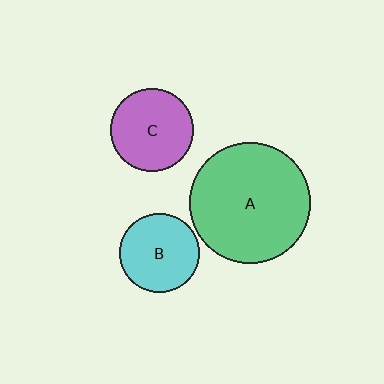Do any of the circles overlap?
No, none of the circles overlap.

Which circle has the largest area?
Circle A (green).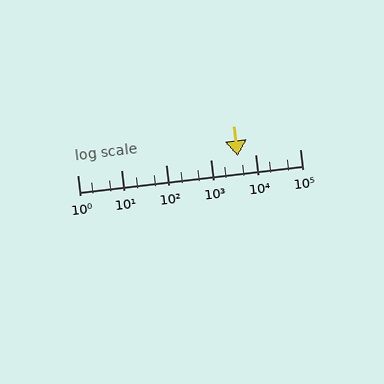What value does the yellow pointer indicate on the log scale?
The pointer indicates approximately 4100.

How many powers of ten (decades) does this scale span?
The scale spans 5 decades, from 1 to 100000.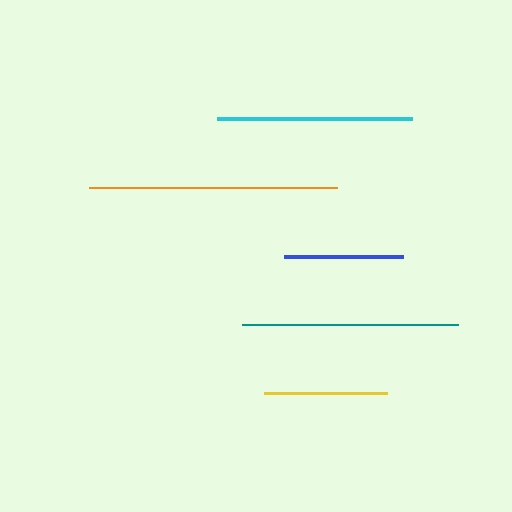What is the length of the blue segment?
The blue segment is approximately 119 pixels long.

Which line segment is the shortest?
The blue line is the shortest at approximately 119 pixels.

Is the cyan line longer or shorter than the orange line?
The orange line is longer than the cyan line.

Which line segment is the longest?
The orange line is the longest at approximately 248 pixels.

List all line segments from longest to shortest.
From longest to shortest: orange, teal, cyan, yellow, blue.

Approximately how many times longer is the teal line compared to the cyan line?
The teal line is approximately 1.1 times the length of the cyan line.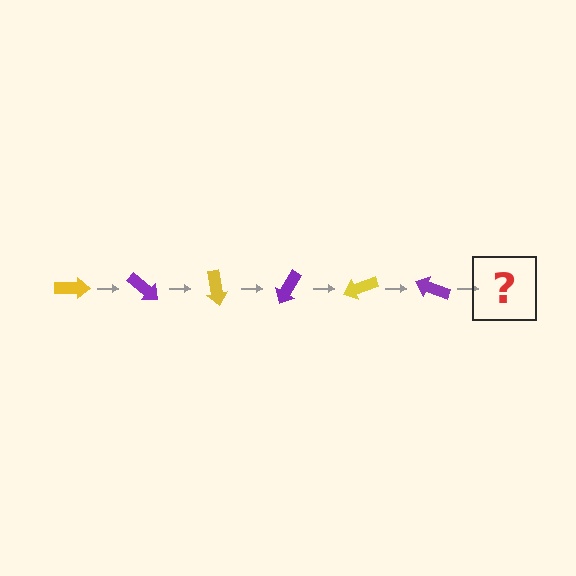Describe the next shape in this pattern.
It should be a yellow arrow, rotated 240 degrees from the start.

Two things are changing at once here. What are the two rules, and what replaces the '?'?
The two rules are that it rotates 40 degrees each step and the color cycles through yellow and purple. The '?' should be a yellow arrow, rotated 240 degrees from the start.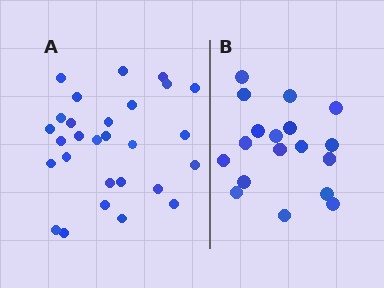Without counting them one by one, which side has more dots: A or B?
Region A (the left region) has more dots.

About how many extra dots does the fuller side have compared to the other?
Region A has roughly 10 or so more dots than region B.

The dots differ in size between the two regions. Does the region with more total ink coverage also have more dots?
No. Region B has more total ink coverage because its dots are larger, but region A actually contains more individual dots. Total area can be misleading — the number of items is what matters here.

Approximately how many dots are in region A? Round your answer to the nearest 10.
About 30 dots. (The exact count is 28, which rounds to 30.)